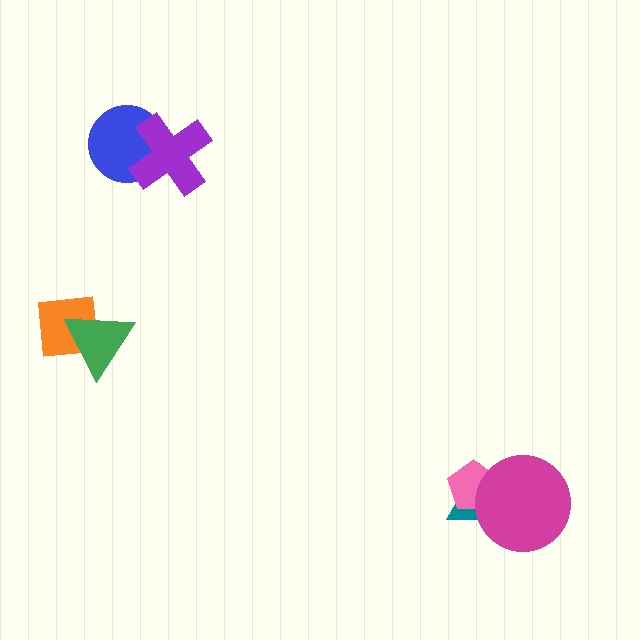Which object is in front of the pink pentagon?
The magenta circle is in front of the pink pentagon.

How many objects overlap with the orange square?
1 object overlaps with the orange square.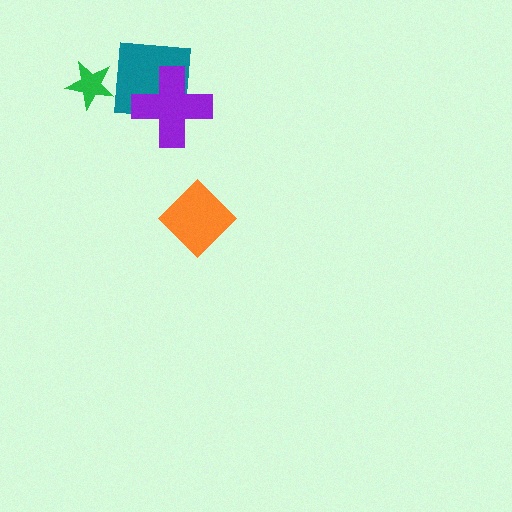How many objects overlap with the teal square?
1 object overlaps with the teal square.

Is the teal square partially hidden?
Yes, it is partially covered by another shape.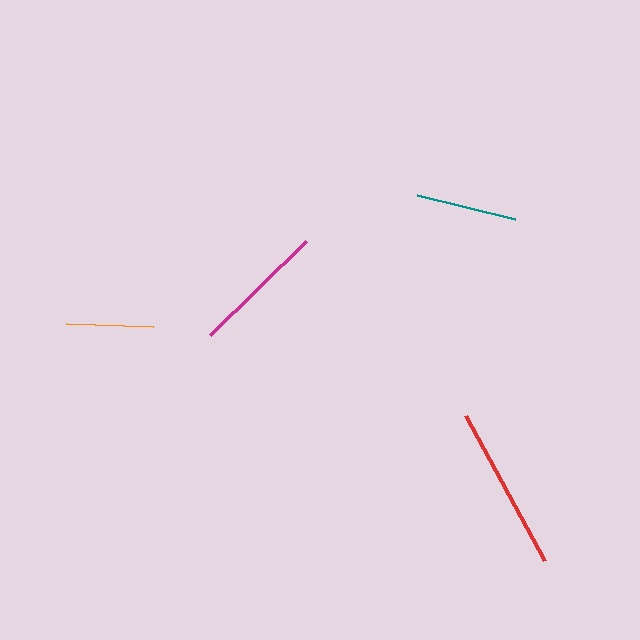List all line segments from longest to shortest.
From longest to shortest: red, magenta, teal, orange.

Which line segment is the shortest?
The orange line is the shortest at approximately 87 pixels.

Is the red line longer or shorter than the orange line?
The red line is longer than the orange line.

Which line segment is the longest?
The red line is the longest at approximately 165 pixels.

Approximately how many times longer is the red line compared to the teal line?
The red line is approximately 1.6 times the length of the teal line.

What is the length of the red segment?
The red segment is approximately 165 pixels long.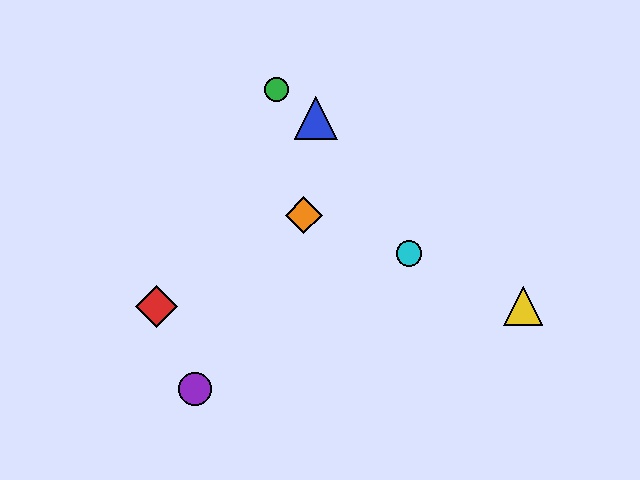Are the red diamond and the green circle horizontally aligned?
No, the red diamond is at y≈306 and the green circle is at y≈89.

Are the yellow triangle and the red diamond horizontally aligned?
Yes, both are at y≈306.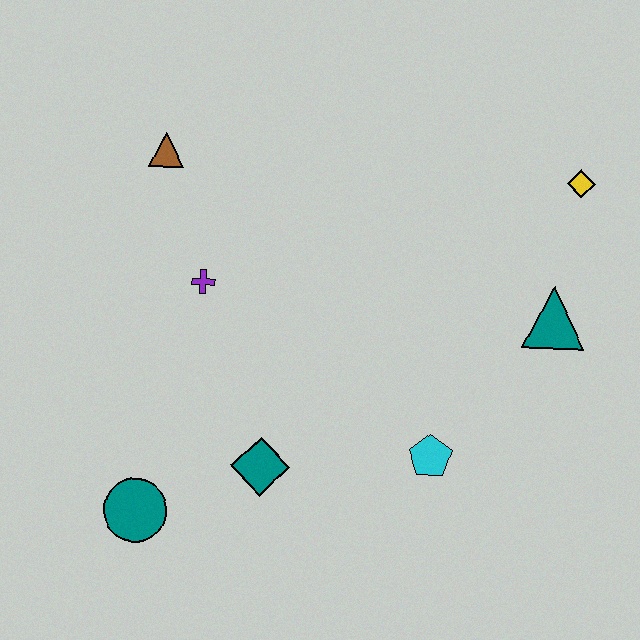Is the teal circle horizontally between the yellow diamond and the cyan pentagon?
No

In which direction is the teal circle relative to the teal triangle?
The teal circle is to the left of the teal triangle.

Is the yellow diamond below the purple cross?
No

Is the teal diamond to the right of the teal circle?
Yes